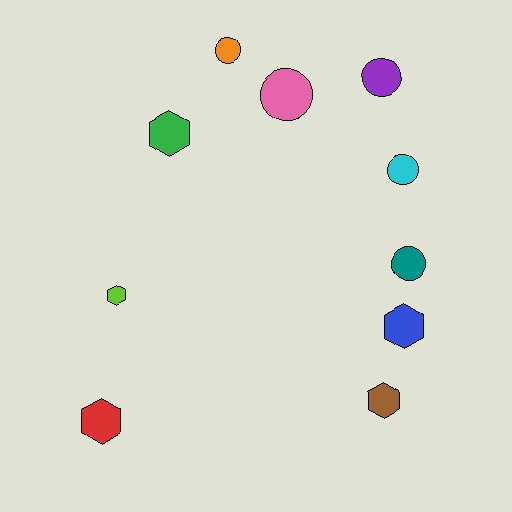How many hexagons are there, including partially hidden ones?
There are 5 hexagons.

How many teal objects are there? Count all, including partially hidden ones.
There is 1 teal object.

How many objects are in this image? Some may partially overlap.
There are 10 objects.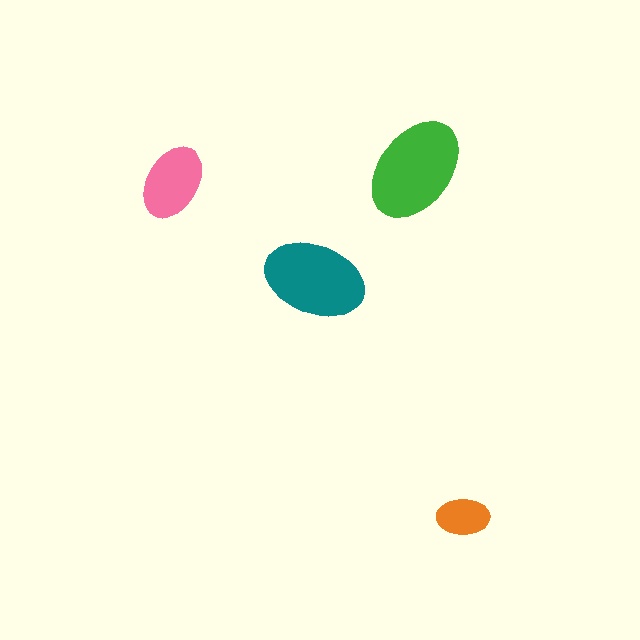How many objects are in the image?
There are 4 objects in the image.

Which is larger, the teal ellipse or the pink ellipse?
The teal one.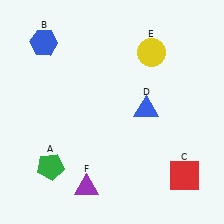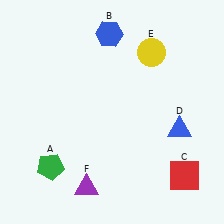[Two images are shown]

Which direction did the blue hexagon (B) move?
The blue hexagon (B) moved right.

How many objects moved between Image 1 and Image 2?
2 objects moved between the two images.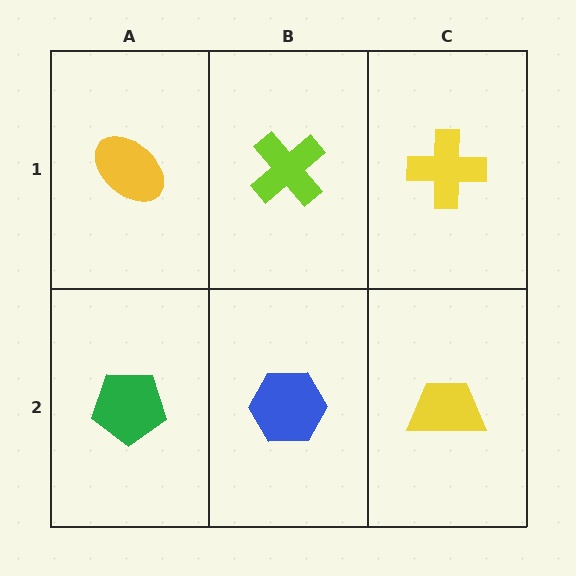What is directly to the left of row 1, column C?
A lime cross.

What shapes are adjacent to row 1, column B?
A blue hexagon (row 2, column B), a yellow ellipse (row 1, column A), a yellow cross (row 1, column C).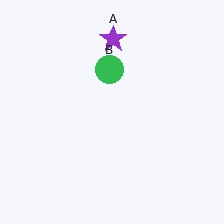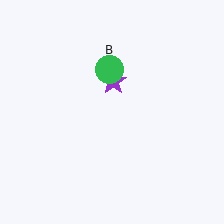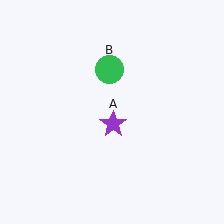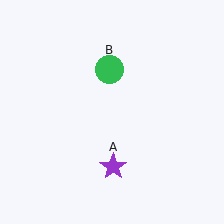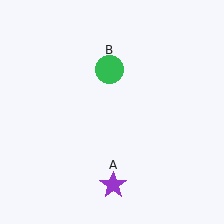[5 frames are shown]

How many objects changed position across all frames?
1 object changed position: purple star (object A).